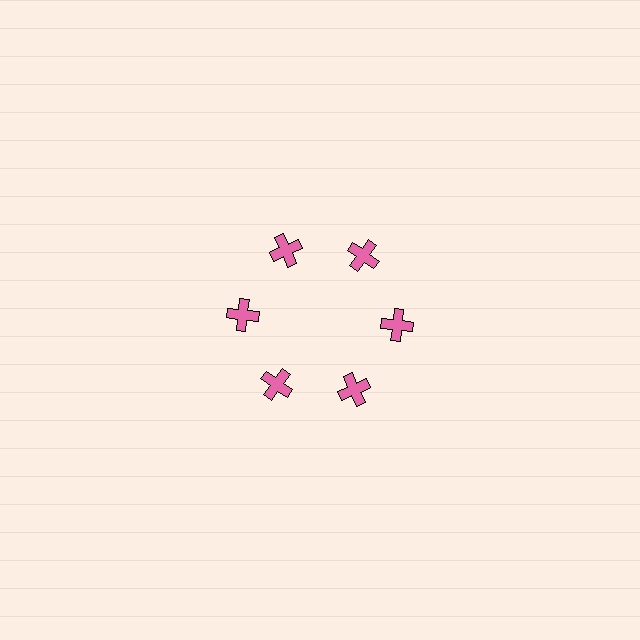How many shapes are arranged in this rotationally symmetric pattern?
There are 6 shapes, arranged in 6 groups of 1.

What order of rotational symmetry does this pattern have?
This pattern has 6-fold rotational symmetry.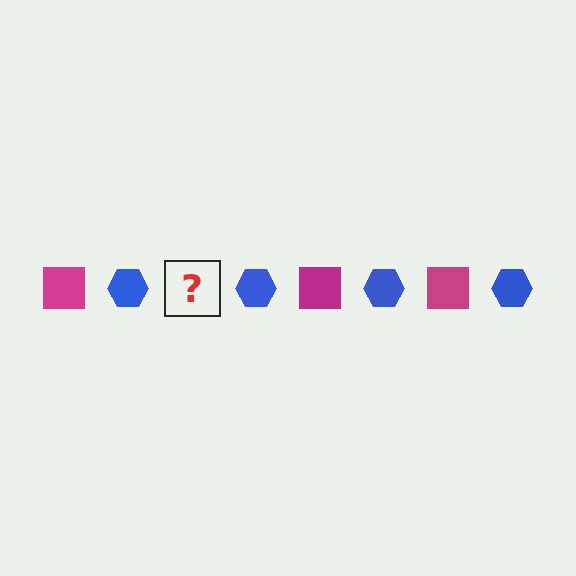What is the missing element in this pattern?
The missing element is a magenta square.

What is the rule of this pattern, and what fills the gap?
The rule is that the pattern alternates between magenta square and blue hexagon. The gap should be filled with a magenta square.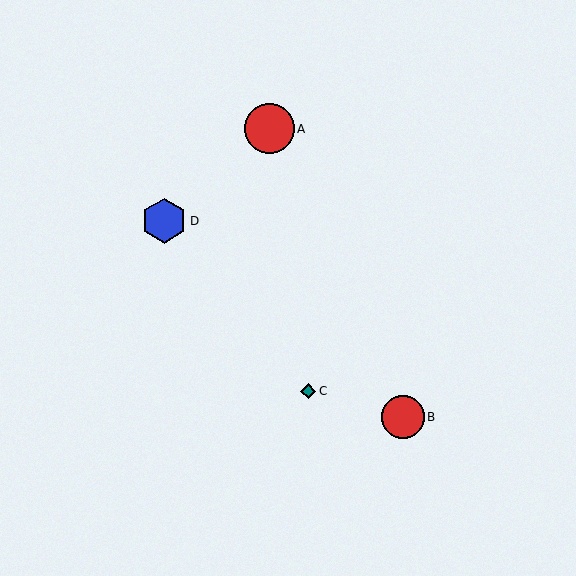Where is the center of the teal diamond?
The center of the teal diamond is at (308, 391).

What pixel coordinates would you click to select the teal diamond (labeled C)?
Click at (308, 391) to select the teal diamond C.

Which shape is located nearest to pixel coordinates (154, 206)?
The blue hexagon (labeled D) at (164, 221) is nearest to that location.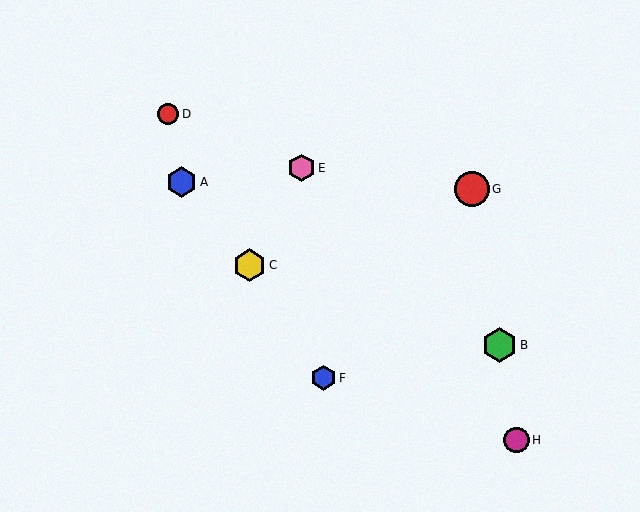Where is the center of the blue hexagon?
The center of the blue hexagon is at (182, 182).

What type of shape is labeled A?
Shape A is a blue hexagon.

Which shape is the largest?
The green hexagon (labeled B) is the largest.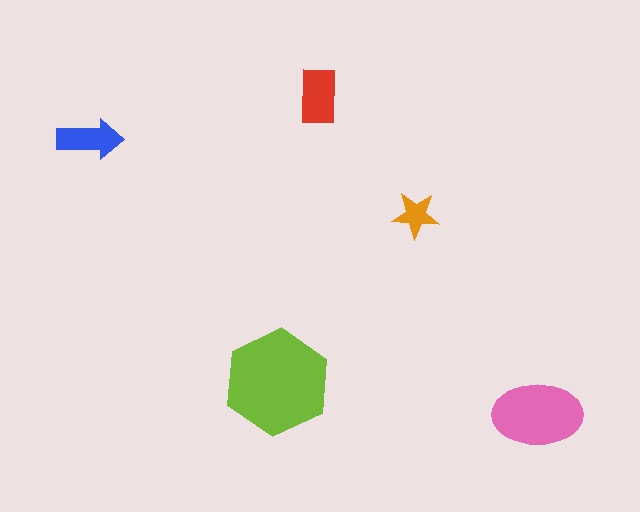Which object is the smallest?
The orange star.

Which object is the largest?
The lime hexagon.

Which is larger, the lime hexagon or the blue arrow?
The lime hexagon.